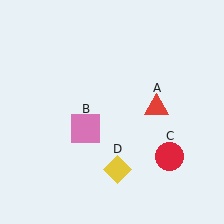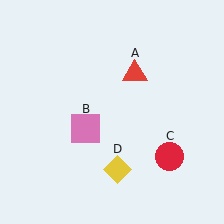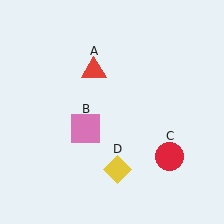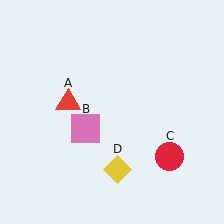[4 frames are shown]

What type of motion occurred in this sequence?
The red triangle (object A) rotated counterclockwise around the center of the scene.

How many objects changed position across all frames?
1 object changed position: red triangle (object A).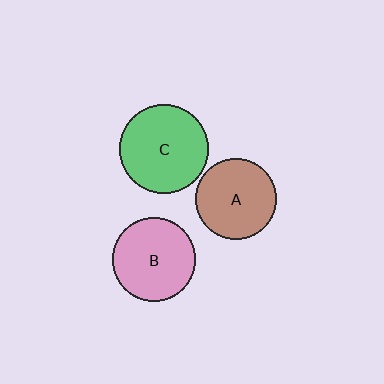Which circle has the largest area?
Circle C (green).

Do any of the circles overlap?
No, none of the circles overlap.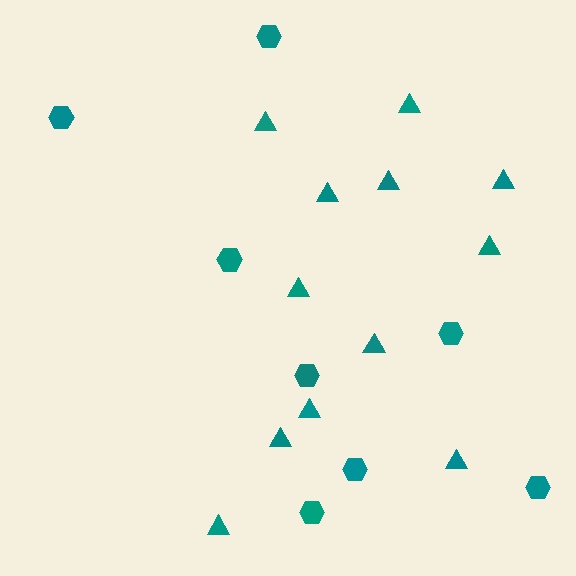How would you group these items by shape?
There are 2 groups: one group of triangles (12) and one group of hexagons (8).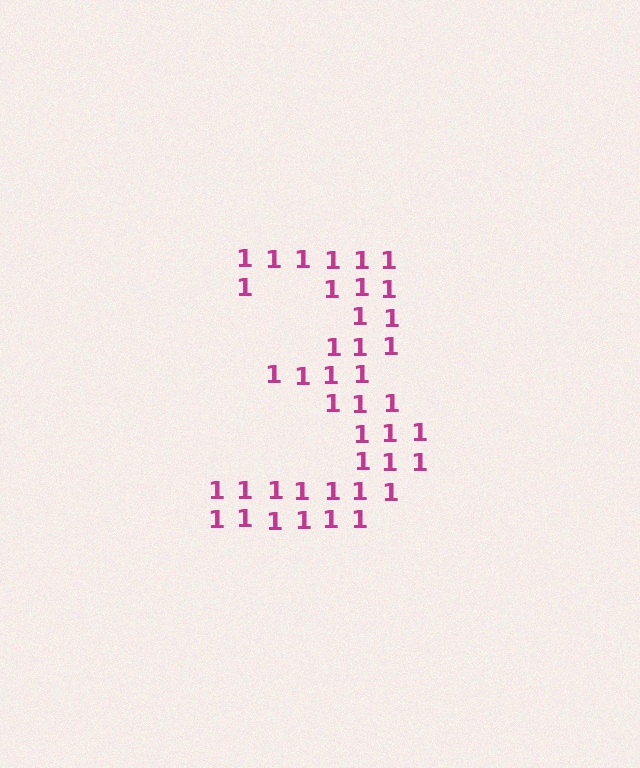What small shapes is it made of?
It is made of small digit 1's.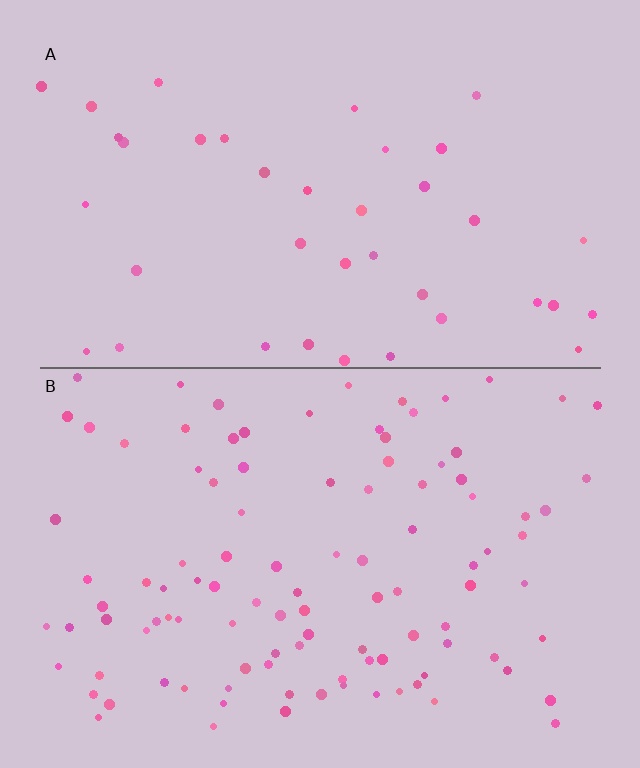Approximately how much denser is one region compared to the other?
Approximately 2.7× — region B over region A.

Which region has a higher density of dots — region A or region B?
B (the bottom).